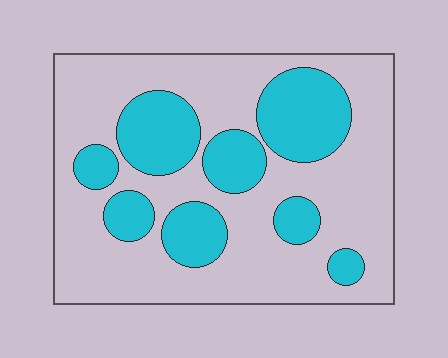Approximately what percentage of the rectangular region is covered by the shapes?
Approximately 30%.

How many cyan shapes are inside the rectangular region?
8.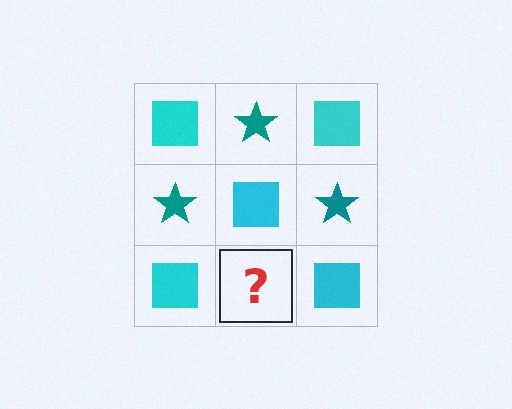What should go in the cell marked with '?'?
The missing cell should contain a teal star.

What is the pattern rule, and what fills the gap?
The rule is that it alternates cyan square and teal star in a checkerboard pattern. The gap should be filled with a teal star.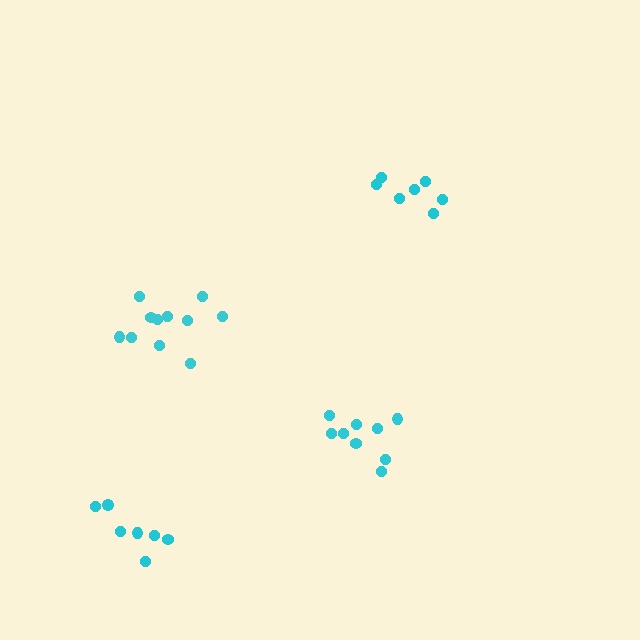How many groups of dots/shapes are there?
There are 4 groups.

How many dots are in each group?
Group 1: 11 dots, Group 2: 9 dots, Group 3: 7 dots, Group 4: 7 dots (34 total).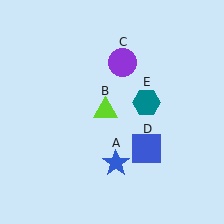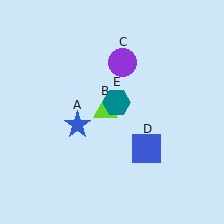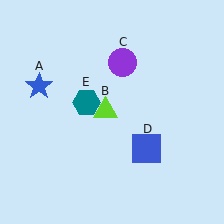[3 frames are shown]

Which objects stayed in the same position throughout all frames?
Lime triangle (object B) and purple circle (object C) and blue square (object D) remained stationary.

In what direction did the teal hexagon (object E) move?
The teal hexagon (object E) moved left.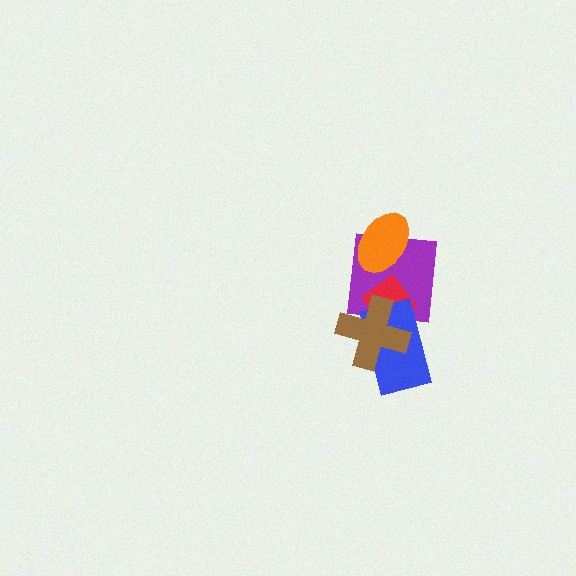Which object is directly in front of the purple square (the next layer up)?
The orange ellipse is directly in front of the purple square.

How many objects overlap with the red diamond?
3 objects overlap with the red diamond.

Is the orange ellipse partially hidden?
No, no other shape covers it.